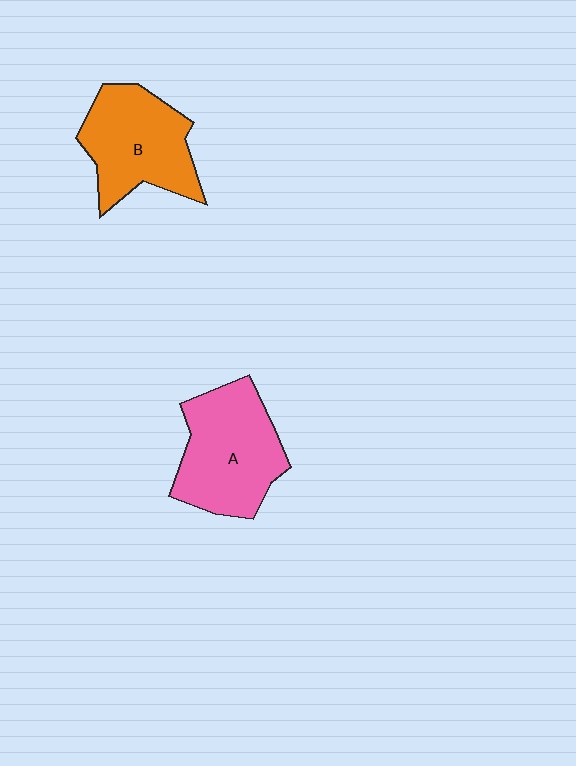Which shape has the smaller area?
Shape B (orange).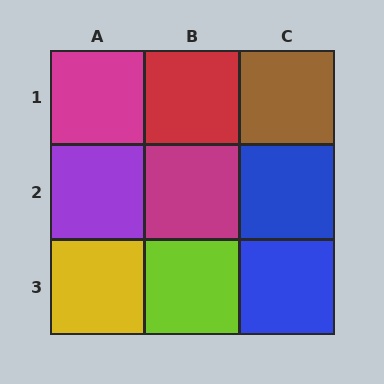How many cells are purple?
1 cell is purple.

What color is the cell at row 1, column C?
Brown.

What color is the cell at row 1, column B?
Red.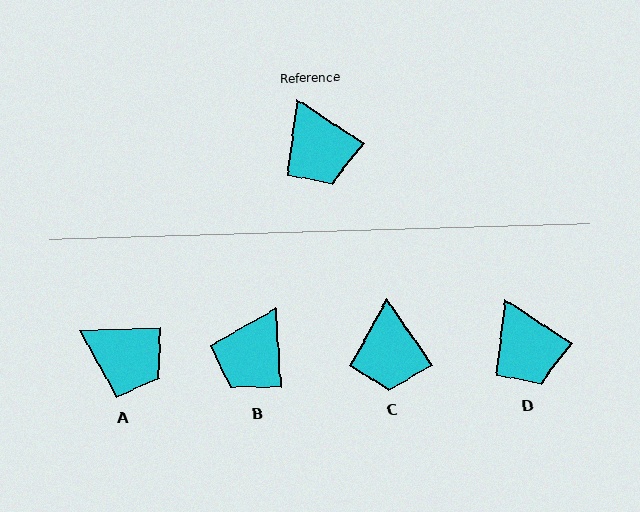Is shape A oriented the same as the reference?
No, it is off by about 36 degrees.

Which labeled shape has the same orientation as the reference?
D.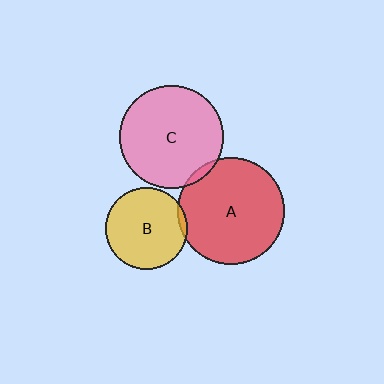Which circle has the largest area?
Circle A (red).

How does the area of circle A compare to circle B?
Approximately 1.7 times.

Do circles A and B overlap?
Yes.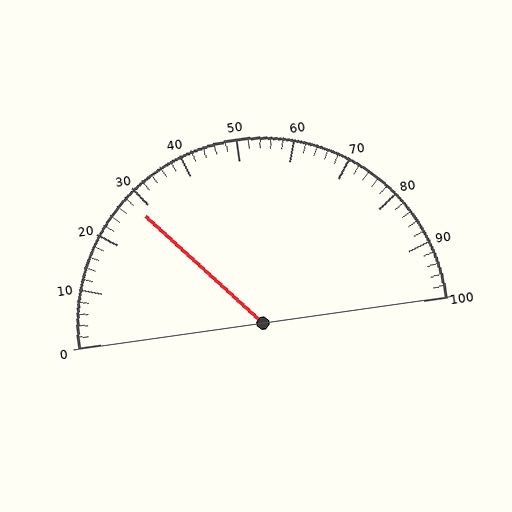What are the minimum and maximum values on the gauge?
The gauge ranges from 0 to 100.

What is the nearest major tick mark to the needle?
The nearest major tick mark is 30.